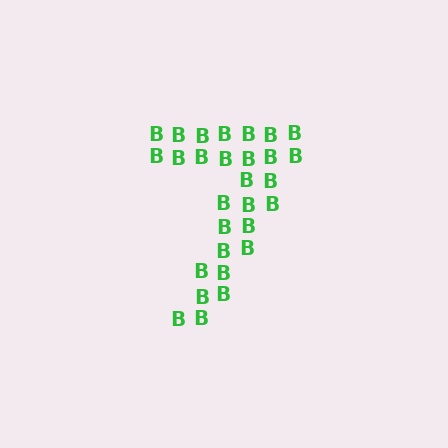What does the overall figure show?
The overall figure shows the digit 7.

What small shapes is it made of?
It is made of small letter B's.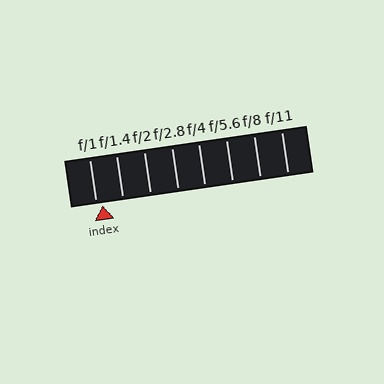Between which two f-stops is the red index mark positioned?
The index mark is between f/1 and f/1.4.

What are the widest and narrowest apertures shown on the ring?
The widest aperture shown is f/1 and the narrowest is f/11.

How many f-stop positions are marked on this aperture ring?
There are 8 f-stop positions marked.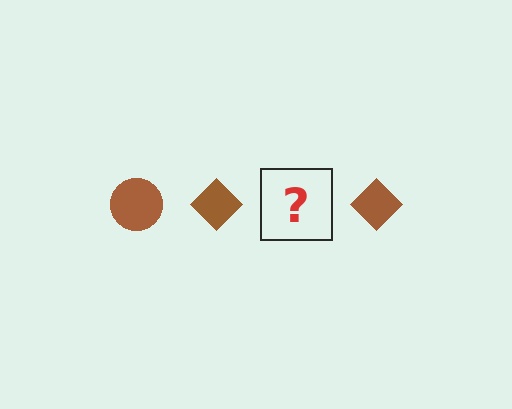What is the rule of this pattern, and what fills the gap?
The rule is that the pattern cycles through circle, diamond shapes in brown. The gap should be filled with a brown circle.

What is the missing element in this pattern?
The missing element is a brown circle.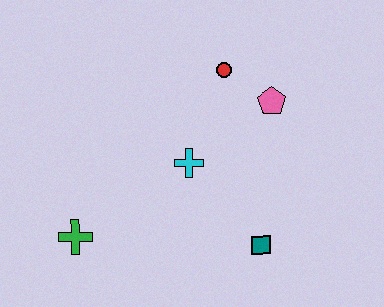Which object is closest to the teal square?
The cyan cross is closest to the teal square.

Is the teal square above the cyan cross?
No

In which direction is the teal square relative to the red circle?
The teal square is below the red circle.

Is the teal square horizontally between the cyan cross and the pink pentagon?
Yes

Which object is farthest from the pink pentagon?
The green cross is farthest from the pink pentagon.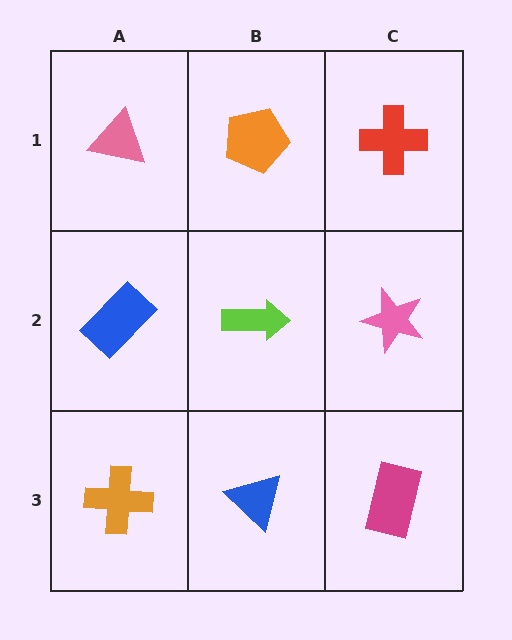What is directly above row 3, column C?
A pink star.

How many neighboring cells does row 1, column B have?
3.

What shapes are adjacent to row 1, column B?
A lime arrow (row 2, column B), a pink triangle (row 1, column A), a red cross (row 1, column C).